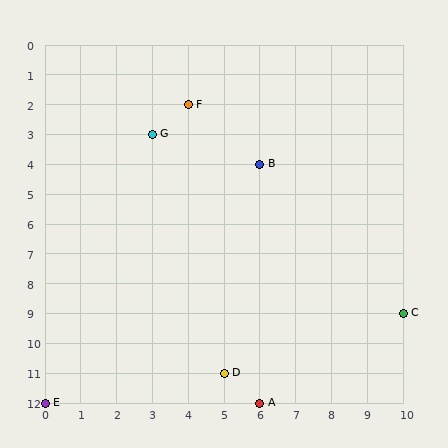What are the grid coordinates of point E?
Point E is at grid coordinates (0, 12).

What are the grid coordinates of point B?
Point B is at grid coordinates (6, 4).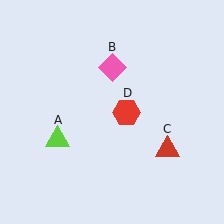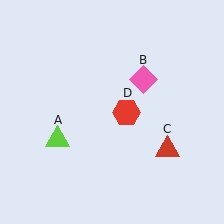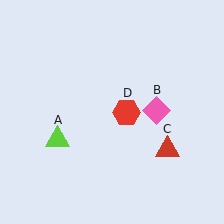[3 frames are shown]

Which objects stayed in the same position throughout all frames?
Lime triangle (object A) and red triangle (object C) and red hexagon (object D) remained stationary.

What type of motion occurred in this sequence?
The pink diamond (object B) rotated clockwise around the center of the scene.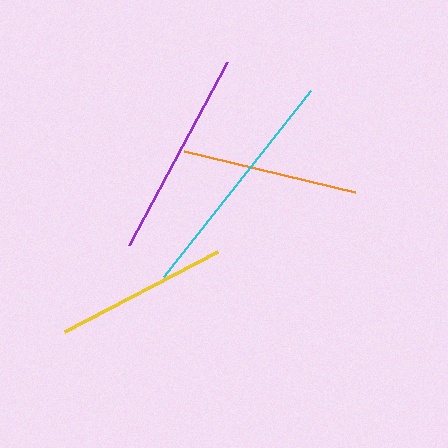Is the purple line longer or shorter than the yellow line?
The purple line is longer than the yellow line.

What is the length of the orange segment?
The orange segment is approximately 177 pixels long.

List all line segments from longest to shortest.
From longest to shortest: cyan, purple, orange, yellow.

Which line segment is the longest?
The cyan line is the longest at approximately 237 pixels.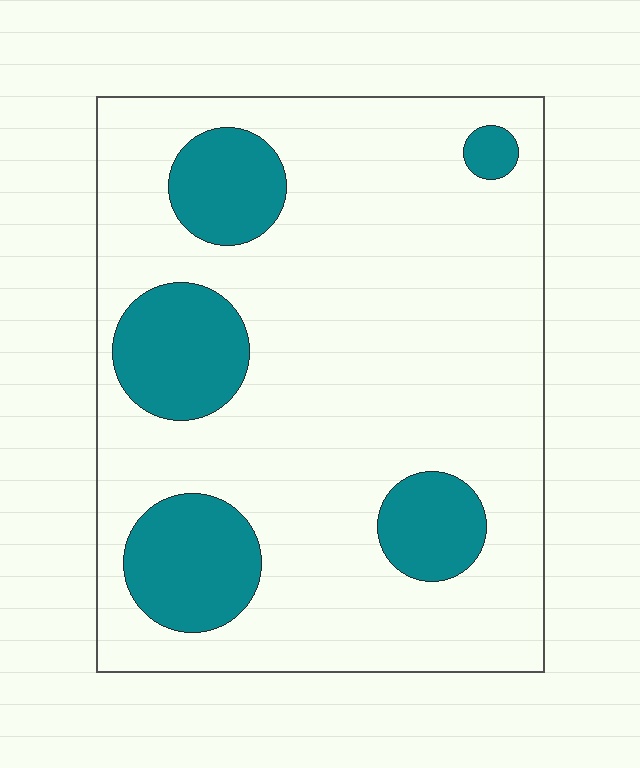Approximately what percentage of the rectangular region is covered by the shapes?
Approximately 20%.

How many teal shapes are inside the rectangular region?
5.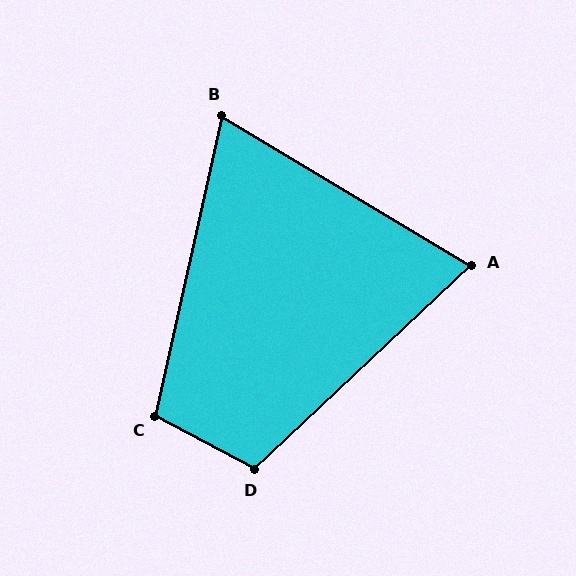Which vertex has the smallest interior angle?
B, at approximately 72 degrees.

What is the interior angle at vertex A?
Approximately 74 degrees (acute).